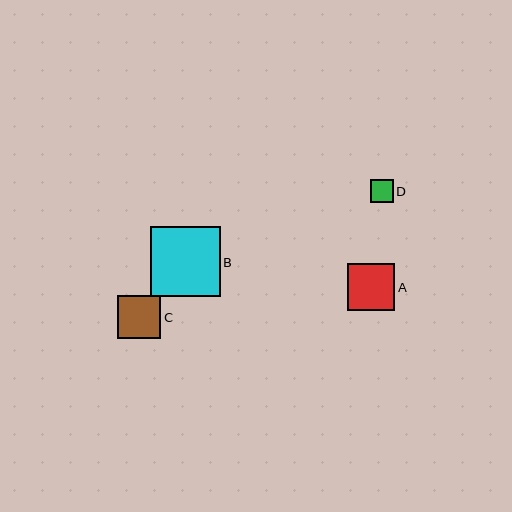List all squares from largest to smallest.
From largest to smallest: B, A, C, D.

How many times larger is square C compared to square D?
Square C is approximately 1.9 times the size of square D.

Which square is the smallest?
Square D is the smallest with a size of approximately 23 pixels.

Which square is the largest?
Square B is the largest with a size of approximately 69 pixels.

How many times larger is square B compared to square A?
Square B is approximately 1.5 times the size of square A.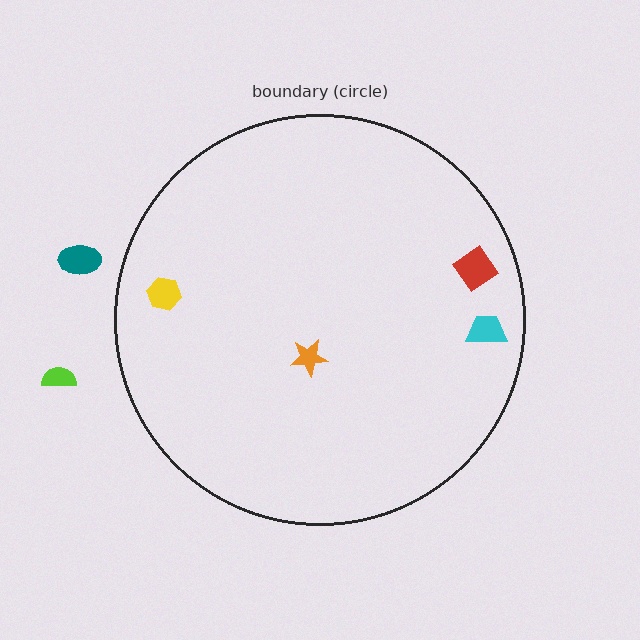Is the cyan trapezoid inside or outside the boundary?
Inside.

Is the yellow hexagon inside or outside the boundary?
Inside.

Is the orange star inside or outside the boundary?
Inside.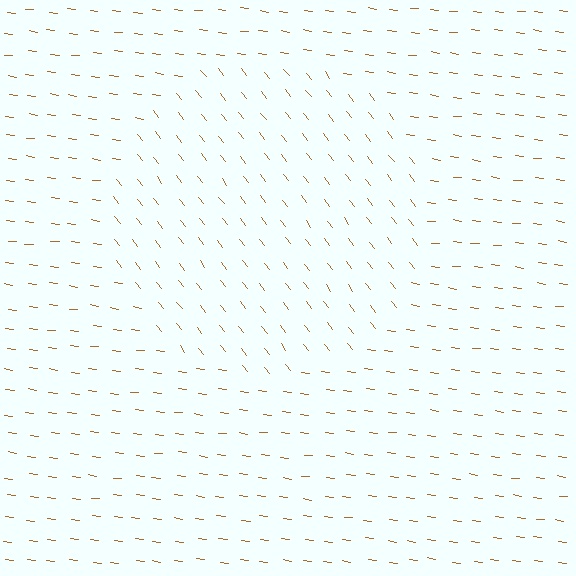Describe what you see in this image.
The image is filled with small brown line segments. A circle region in the image has lines oriented differently from the surrounding lines, creating a visible texture boundary.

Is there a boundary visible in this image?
Yes, there is a texture boundary formed by a change in line orientation.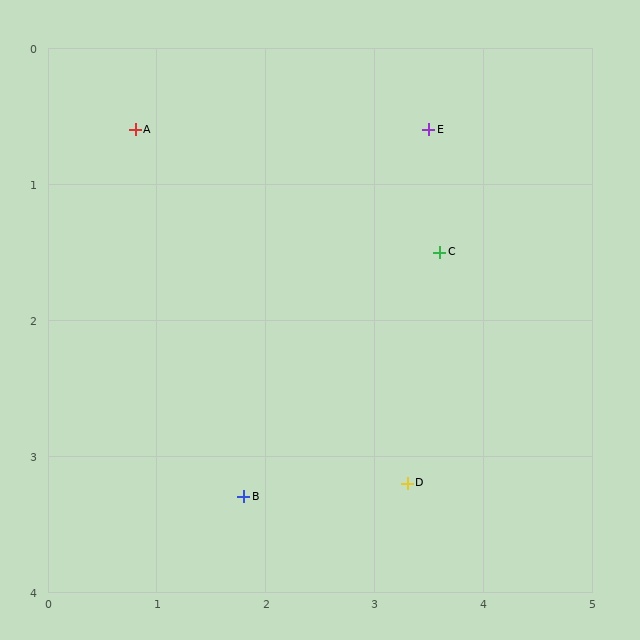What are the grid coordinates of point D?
Point D is at approximately (3.3, 3.2).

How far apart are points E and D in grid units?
Points E and D are about 2.6 grid units apart.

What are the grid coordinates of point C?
Point C is at approximately (3.6, 1.5).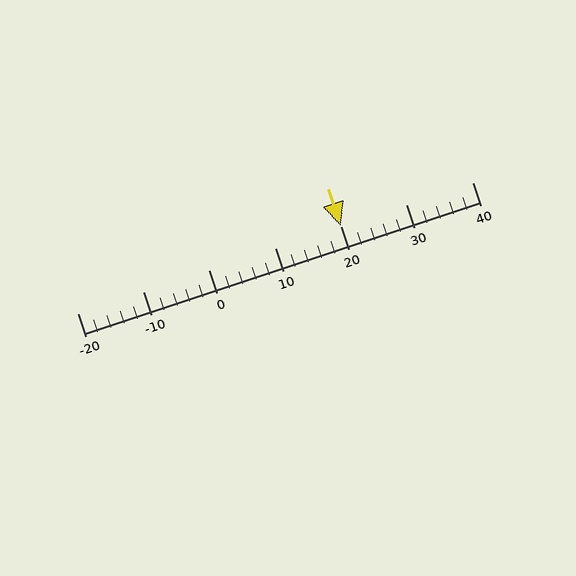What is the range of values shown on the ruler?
The ruler shows values from -20 to 40.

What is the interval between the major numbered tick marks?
The major tick marks are spaced 10 units apart.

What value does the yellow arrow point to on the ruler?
The yellow arrow points to approximately 20.